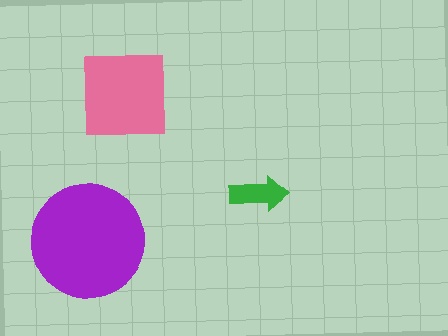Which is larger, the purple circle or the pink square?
The purple circle.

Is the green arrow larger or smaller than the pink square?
Smaller.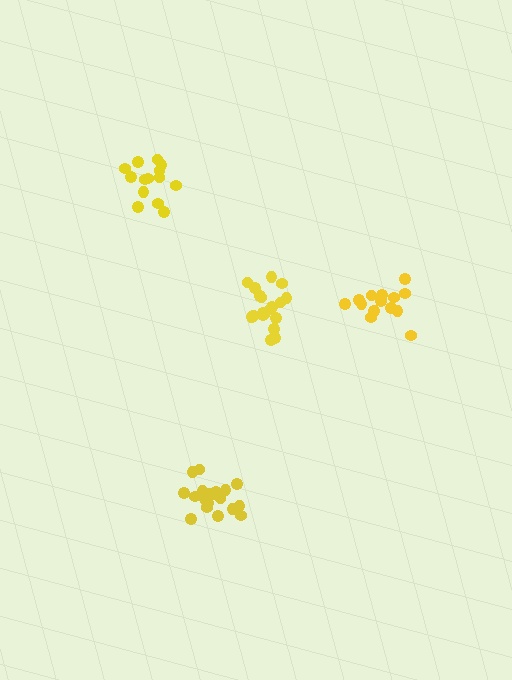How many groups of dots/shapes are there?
There are 4 groups.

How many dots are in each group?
Group 1: 14 dots, Group 2: 19 dots, Group 3: 19 dots, Group 4: 15 dots (67 total).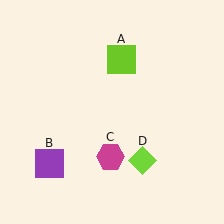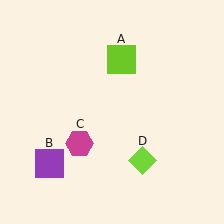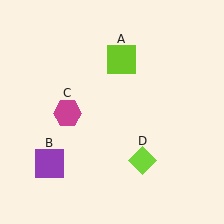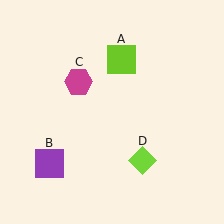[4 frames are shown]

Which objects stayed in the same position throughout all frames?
Lime square (object A) and purple square (object B) and lime diamond (object D) remained stationary.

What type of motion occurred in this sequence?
The magenta hexagon (object C) rotated clockwise around the center of the scene.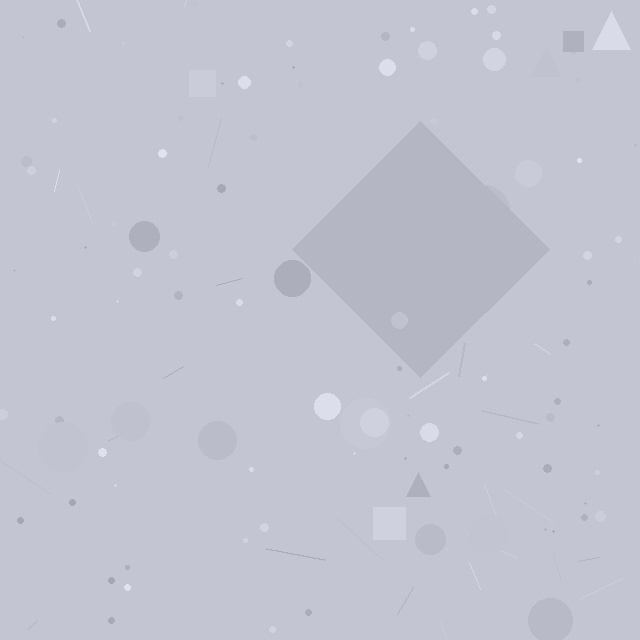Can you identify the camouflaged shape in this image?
The camouflaged shape is a diamond.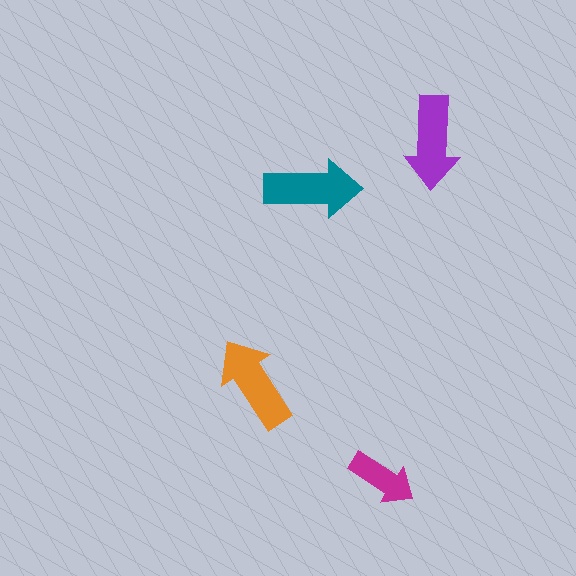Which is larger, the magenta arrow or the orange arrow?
The orange one.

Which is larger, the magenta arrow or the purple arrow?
The purple one.